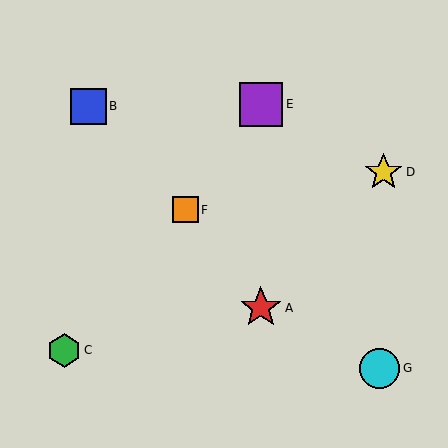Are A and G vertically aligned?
No, A is at x≈261 and G is at x≈380.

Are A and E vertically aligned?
Yes, both are at x≈261.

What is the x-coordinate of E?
Object E is at x≈261.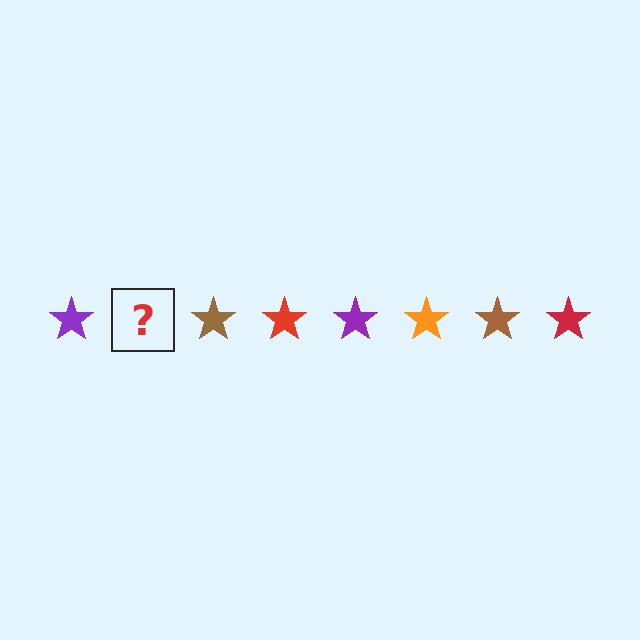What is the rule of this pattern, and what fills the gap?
The rule is that the pattern cycles through purple, orange, brown, red stars. The gap should be filled with an orange star.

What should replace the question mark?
The question mark should be replaced with an orange star.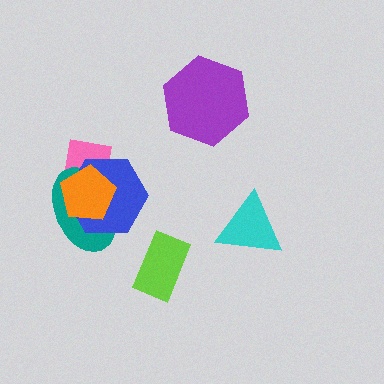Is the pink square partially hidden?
Yes, it is partially covered by another shape.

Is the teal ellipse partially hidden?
Yes, it is partially covered by another shape.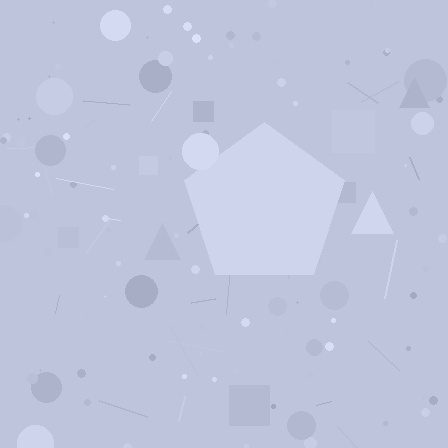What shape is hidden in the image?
A pentagon is hidden in the image.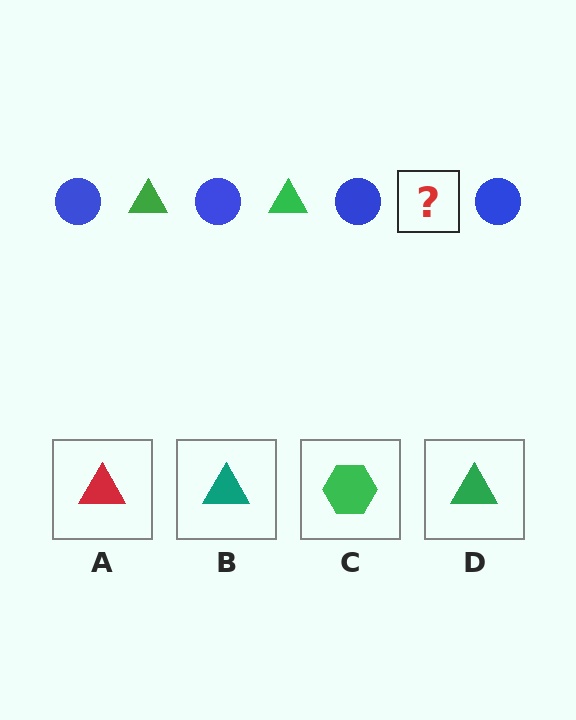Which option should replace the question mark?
Option D.